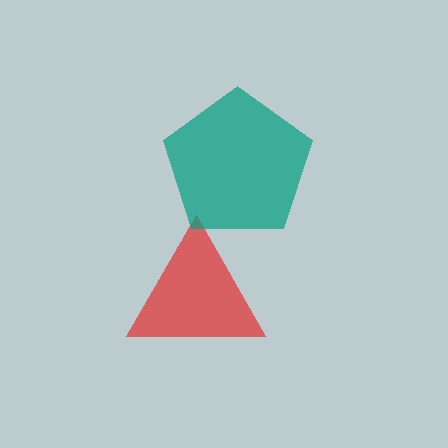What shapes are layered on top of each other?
The layered shapes are: a red triangle, a teal pentagon.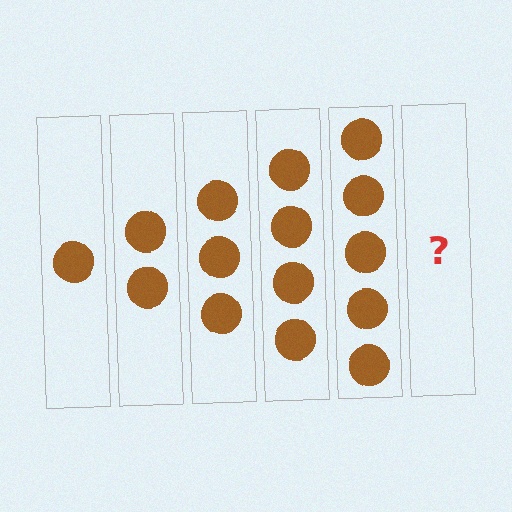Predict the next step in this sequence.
The next step is 6 circles.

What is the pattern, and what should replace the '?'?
The pattern is that each step adds one more circle. The '?' should be 6 circles.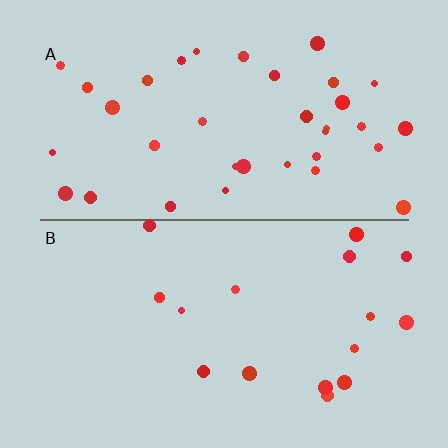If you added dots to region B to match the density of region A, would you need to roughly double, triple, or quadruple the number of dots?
Approximately double.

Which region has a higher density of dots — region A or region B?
A (the top).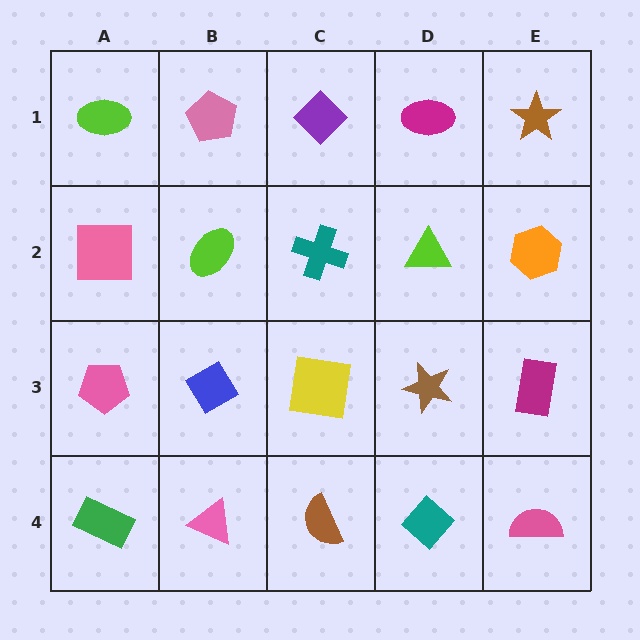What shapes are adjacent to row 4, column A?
A pink pentagon (row 3, column A), a pink triangle (row 4, column B).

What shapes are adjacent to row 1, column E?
An orange hexagon (row 2, column E), a magenta ellipse (row 1, column D).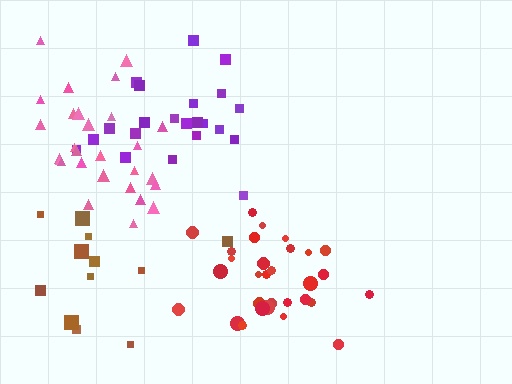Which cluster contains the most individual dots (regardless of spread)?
Red (30).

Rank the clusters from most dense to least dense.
red, pink, purple, brown.